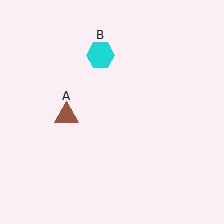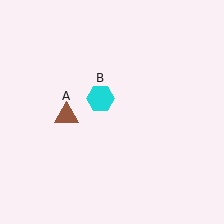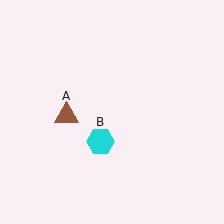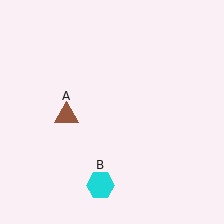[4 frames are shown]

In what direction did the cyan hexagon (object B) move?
The cyan hexagon (object B) moved down.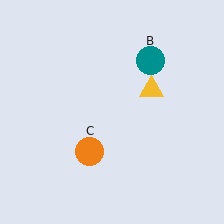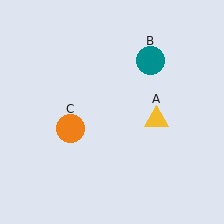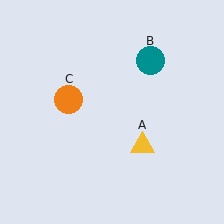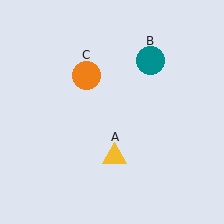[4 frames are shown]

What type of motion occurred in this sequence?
The yellow triangle (object A), orange circle (object C) rotated clockwise around the center of the scene.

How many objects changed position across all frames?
2 objects changed position: yellow triangle (object A), orange circle (object C).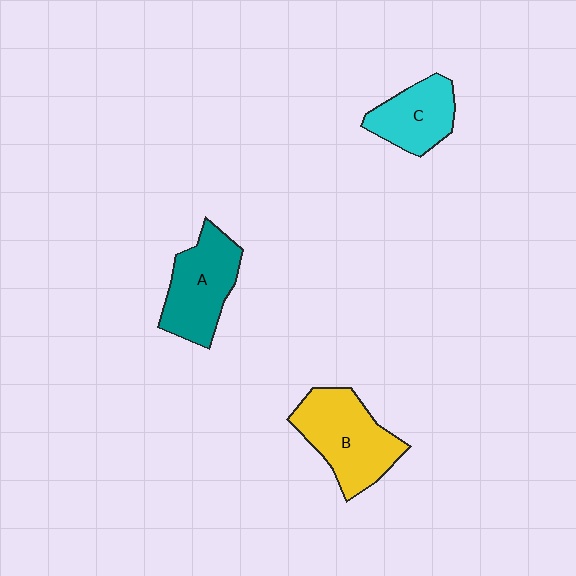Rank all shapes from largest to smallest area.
From largest to smallest: B (yellow), A (teal), C (cyan).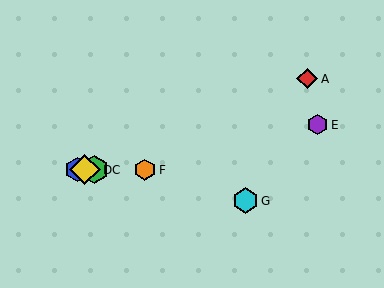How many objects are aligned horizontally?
4 objects (B, C, D, F) are aligned horizontally.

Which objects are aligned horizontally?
Objects B, C, D, F are aligned horizontally.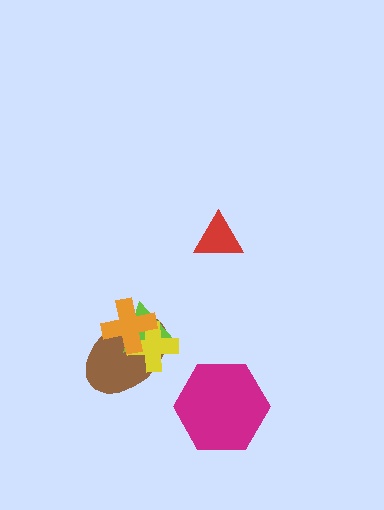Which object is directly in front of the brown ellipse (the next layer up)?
The lime triangle is directly in front of the brown ellipse.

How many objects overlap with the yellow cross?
3 objects overlap with the yellow cross.